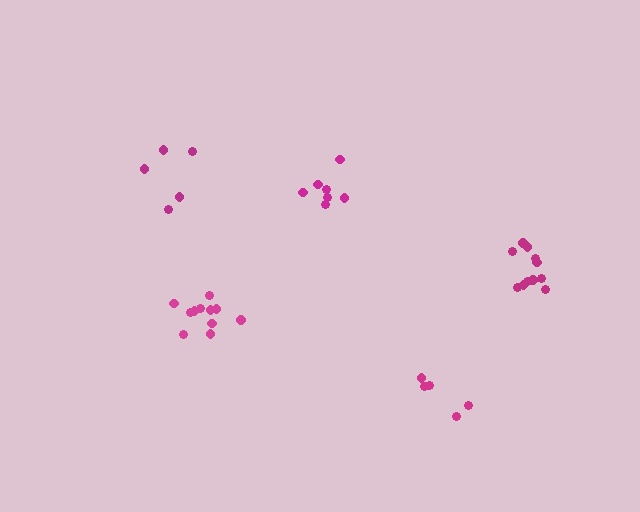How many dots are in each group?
Group 1: 7 dots, Group 2: 5 dots, Group 3: 11 dots, Group 4: 5 dots, Group 5: 11 dots (39 total).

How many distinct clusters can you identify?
There are 5 distinct clusters.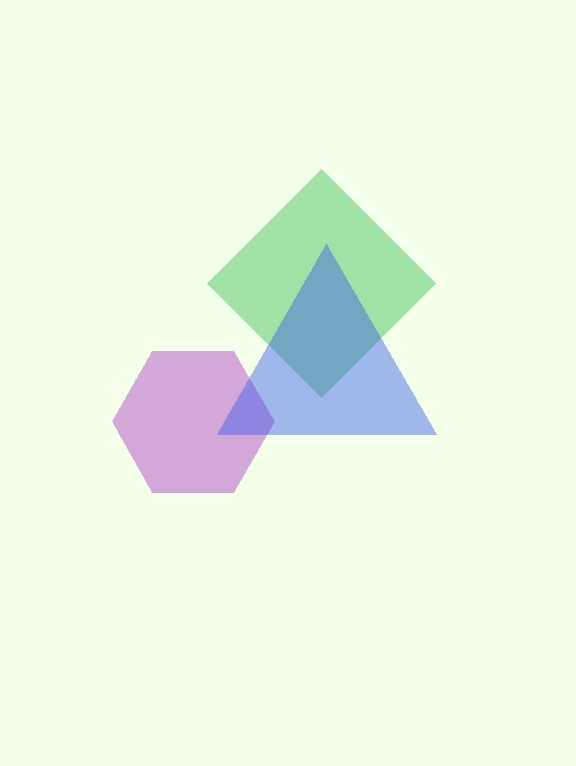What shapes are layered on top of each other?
The layered shapes are: a purple hexagon, a green diamond, a blue triangle.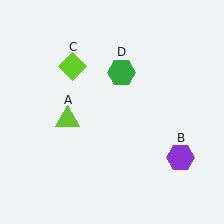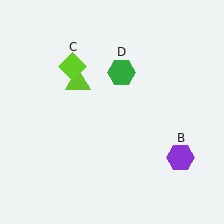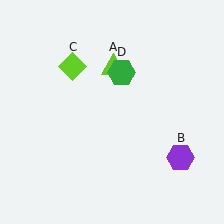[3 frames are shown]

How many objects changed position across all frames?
1 object changed position: lime triangle (object A).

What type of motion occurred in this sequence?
The lime triangle (object A) rotated clockwise around the center of the scene.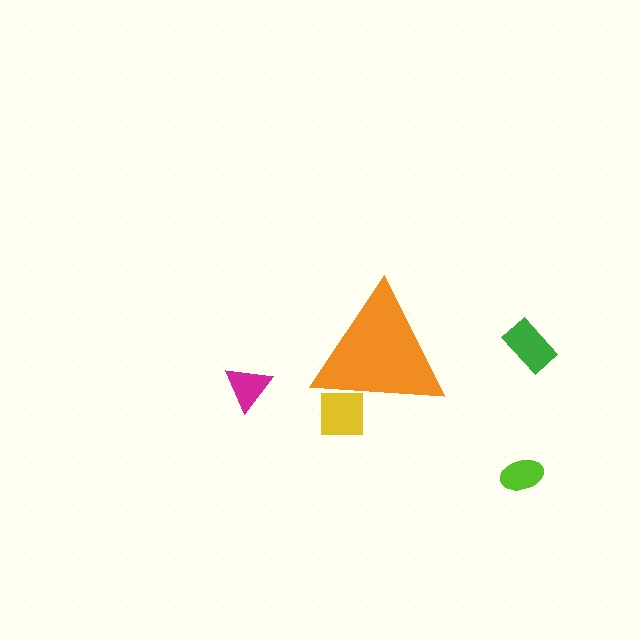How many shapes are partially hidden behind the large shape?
1 shape is partially hidden.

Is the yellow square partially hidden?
Yes, the yellow square is partially hidden behind the orange triangle.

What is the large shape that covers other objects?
An orange triangle.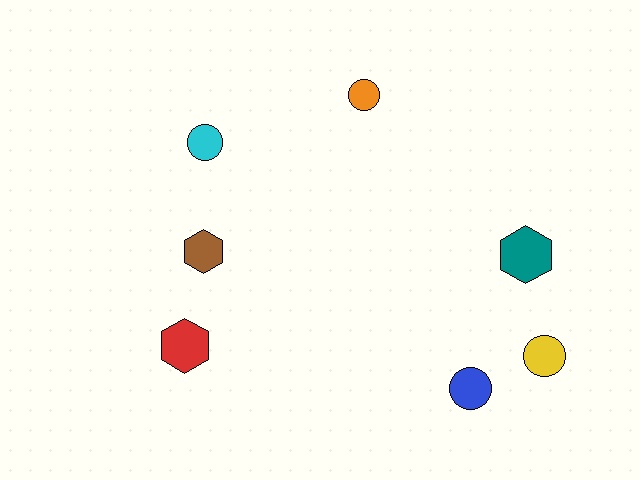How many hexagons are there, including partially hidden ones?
There are 3 hexagons.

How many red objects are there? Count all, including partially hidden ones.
There is 1 red object.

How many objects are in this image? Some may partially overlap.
There are 7 objects.